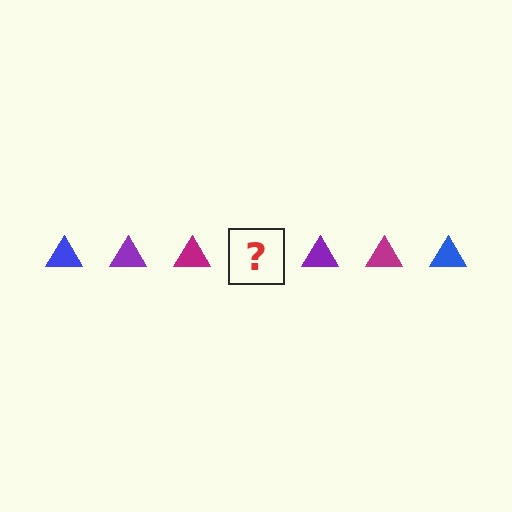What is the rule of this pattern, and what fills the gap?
The rule is that the pattern cycles through blue, purple, magenta triangles. The gap should be filled with a blue triangle.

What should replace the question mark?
The question mark should be replaced with a blue triangle.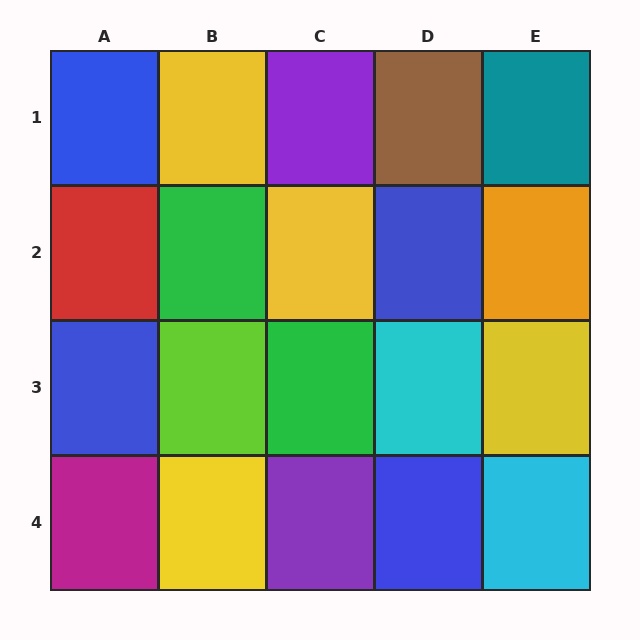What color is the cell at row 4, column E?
Cyan.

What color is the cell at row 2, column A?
Red.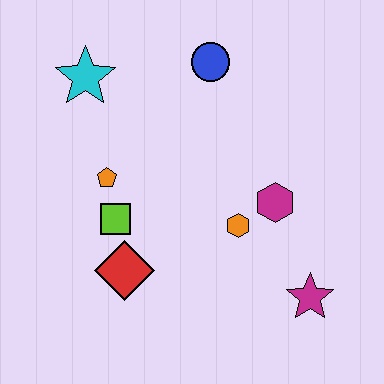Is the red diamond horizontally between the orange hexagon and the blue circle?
No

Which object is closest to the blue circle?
The cyan star is closest to the blue circle.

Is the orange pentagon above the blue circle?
No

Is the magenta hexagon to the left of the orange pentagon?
No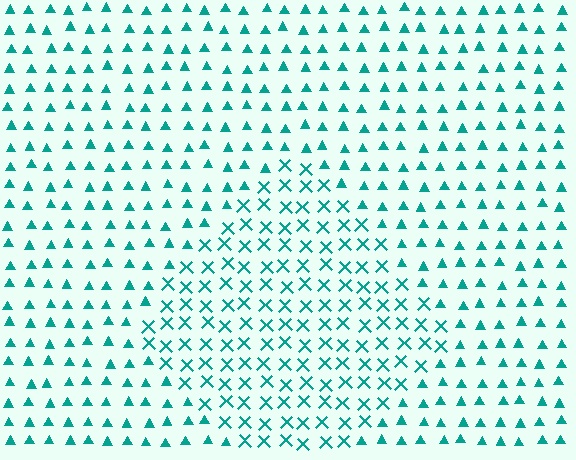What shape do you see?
I see a diamond.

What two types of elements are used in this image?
The image uses X marks inside the diamond region and triangles outside it.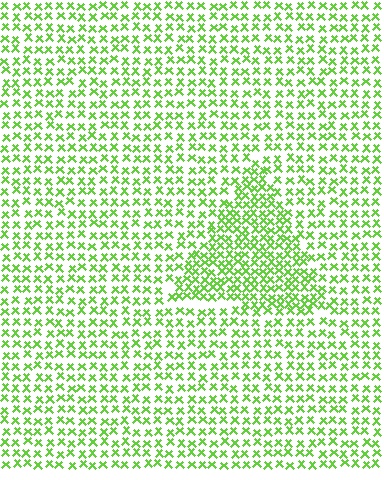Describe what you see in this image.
The image contains small lime elements arranged at two different densities. A triangle-shaped region is visible where the elements are more densely packed than the surrounding area.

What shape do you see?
I see a triangle.